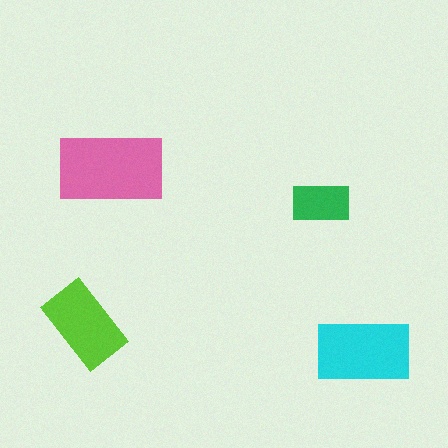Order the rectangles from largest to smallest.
the pink one, the cyan one, the lime one, the green one.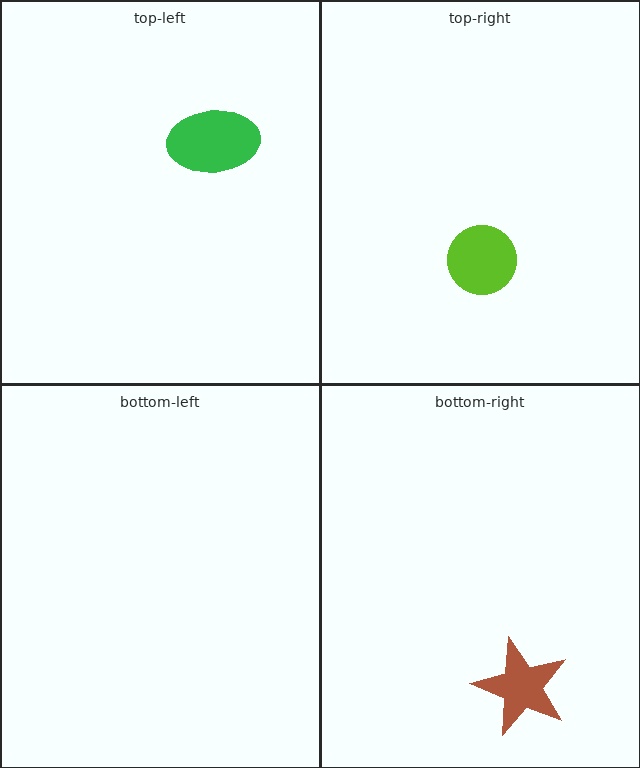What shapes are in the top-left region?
The green ellipse.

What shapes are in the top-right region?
The lime circle.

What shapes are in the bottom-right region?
The brown star.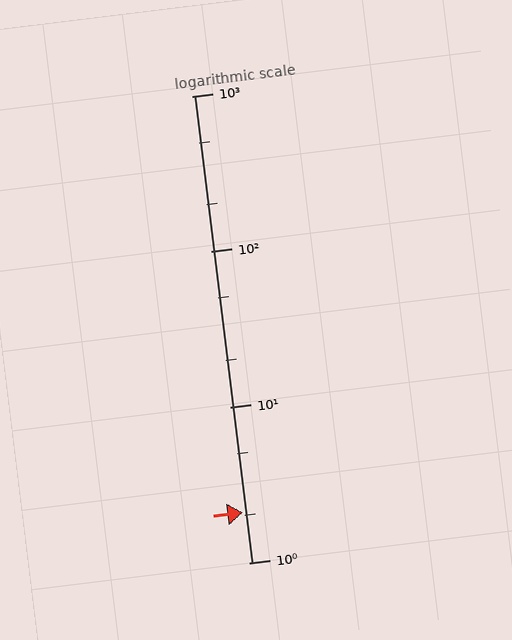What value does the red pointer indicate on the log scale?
The pointer indicates approximately 2.1.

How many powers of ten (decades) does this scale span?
The scale spans 3 decades, from 1 to 1000.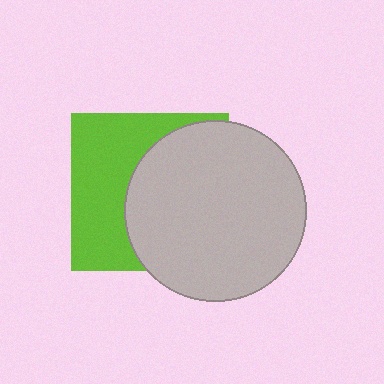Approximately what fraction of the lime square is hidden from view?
Roughly 55% of the lime square is hidden behind the light gray circle.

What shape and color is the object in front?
The object in front is a light gray circle.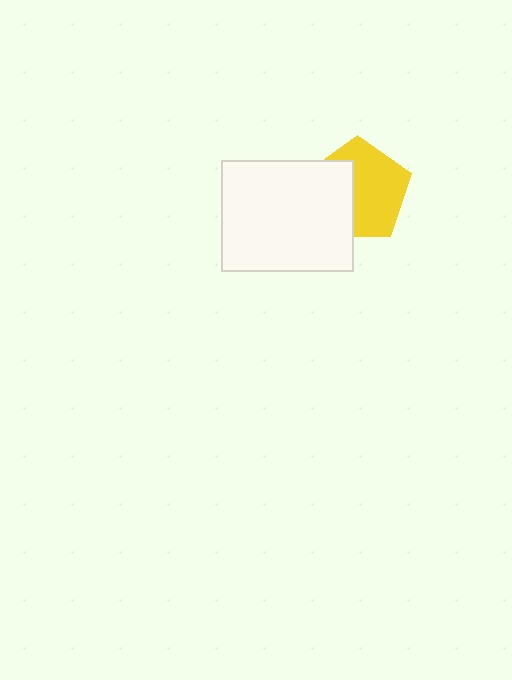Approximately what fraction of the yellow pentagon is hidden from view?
Roughly 40% of the yellow pentagon is hidden behind the white rectangle.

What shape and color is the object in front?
The object in front is a white rectangle.